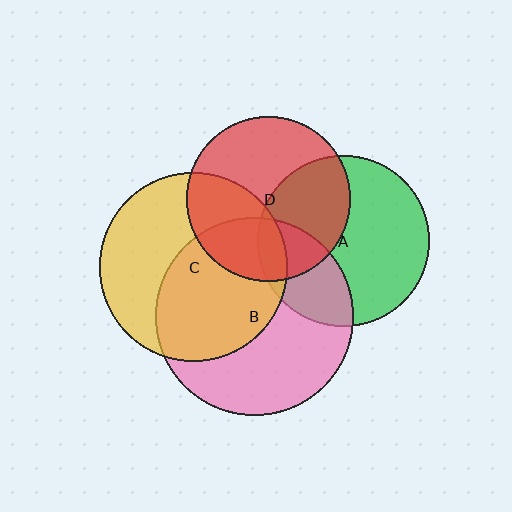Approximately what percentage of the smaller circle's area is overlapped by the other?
Approximately 40%.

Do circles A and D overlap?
Yes.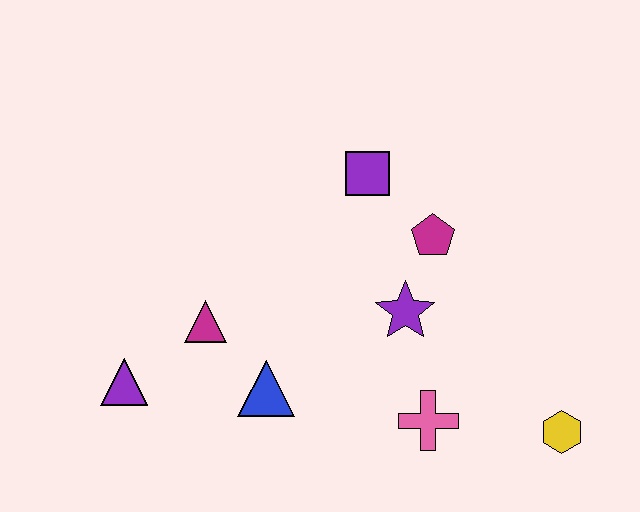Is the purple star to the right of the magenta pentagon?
No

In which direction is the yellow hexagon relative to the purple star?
The yellow hexagon is to the right of the purple star.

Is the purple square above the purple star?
Yes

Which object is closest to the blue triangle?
The magenta triangle is closest to the blue triangle.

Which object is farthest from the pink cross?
The purple triangle is farthest from the pink cross.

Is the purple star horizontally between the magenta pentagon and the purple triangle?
Yes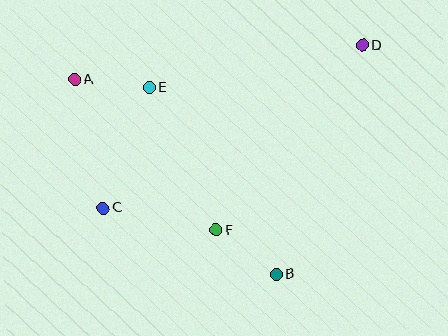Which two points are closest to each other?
Points A and E are closest to each other.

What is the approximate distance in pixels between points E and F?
The distance between E and F is approximately 157 pixels.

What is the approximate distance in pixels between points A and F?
The distance between A and F is approximately 207 pixels.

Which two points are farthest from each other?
Points C and D are farthest from each other.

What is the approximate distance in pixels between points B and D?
The distance between B and D is approximately 245 pixels.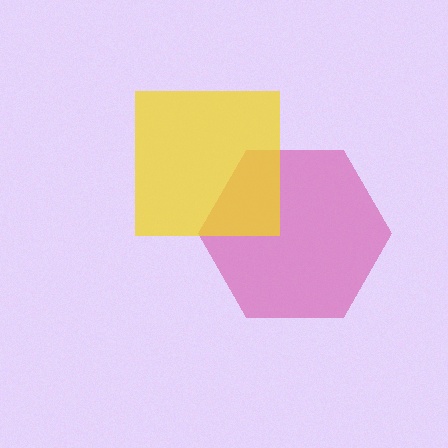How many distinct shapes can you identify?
There are 2 distinct shapes: a magenta hexagon, a yellow square.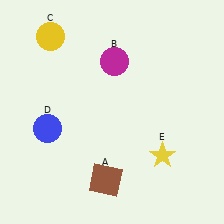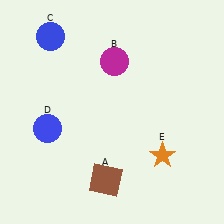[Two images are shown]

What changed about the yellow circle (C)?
In Image 1, C is yellow. In Image 2, it changed to blue.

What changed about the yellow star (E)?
In Image 1, E is yellow. In Image 2, it changed to orange.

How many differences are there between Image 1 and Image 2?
There are 2 differences between the two images.